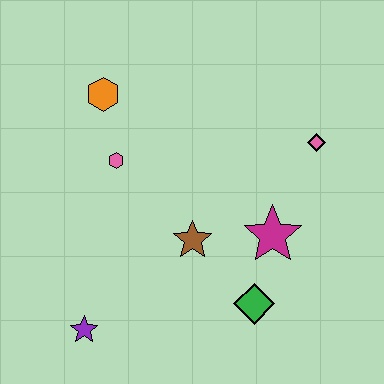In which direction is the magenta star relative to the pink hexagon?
The magenta star is to the right of the pink hexagon.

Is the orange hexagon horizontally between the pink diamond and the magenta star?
No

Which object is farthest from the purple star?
The pink diamond is farthest from the purple star.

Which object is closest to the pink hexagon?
The orange hexagon is closest to the pink hexagon.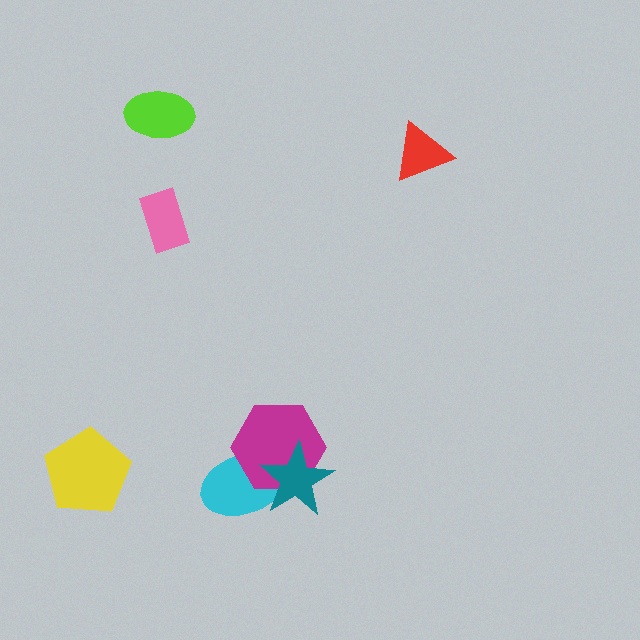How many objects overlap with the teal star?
2 objects overlap with the teal star.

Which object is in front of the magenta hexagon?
The teal star is in front of the magenta hexagon.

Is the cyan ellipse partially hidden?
Yes, it is partially covered by another shape.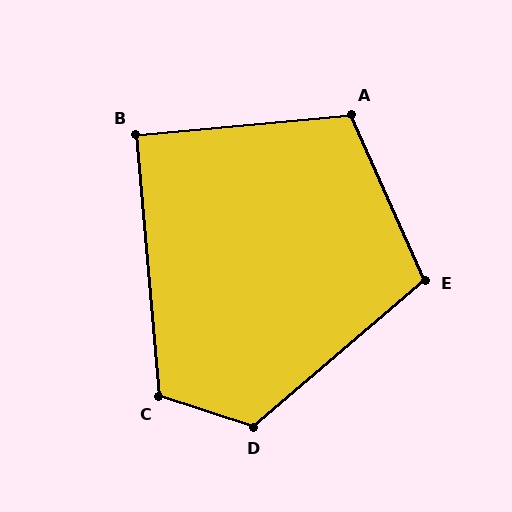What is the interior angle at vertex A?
Approximately 108 degrees (obtuse).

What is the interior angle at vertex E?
Approximately 107 degrees (obtuse).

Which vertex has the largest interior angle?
D, at approximately 122 degrees.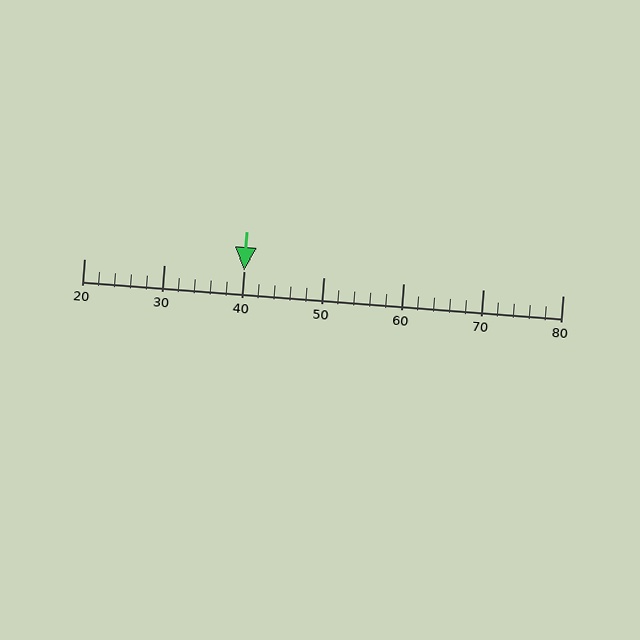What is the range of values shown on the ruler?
The ruler shows values from 20 to 80.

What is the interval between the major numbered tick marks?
The major tick marks are spaced 10 units apart.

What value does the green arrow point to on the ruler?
The green arrow points to approximately 40.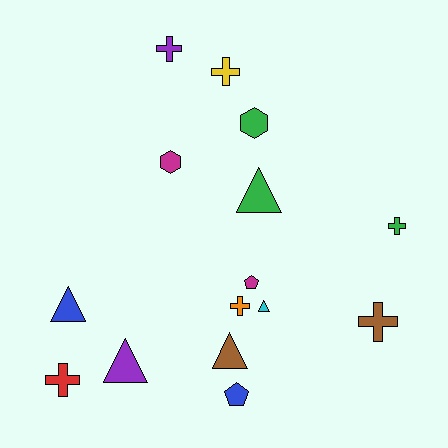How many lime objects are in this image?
There are no lime objects.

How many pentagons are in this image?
There are 2 pentagons.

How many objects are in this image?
There are 15 objects.